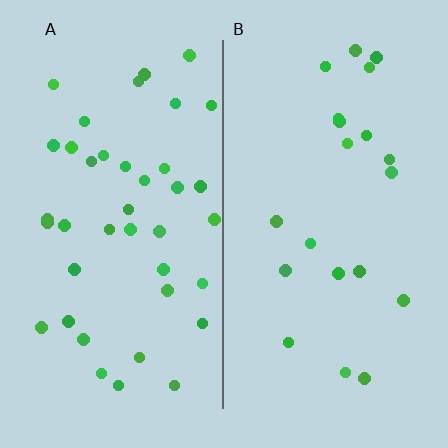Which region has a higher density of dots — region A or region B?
A (the left).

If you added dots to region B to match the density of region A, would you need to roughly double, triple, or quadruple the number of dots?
Approximately double.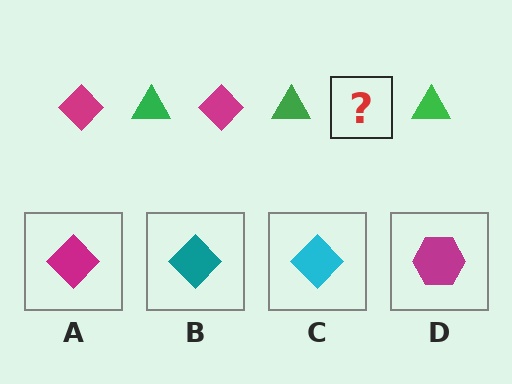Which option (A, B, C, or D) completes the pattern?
A.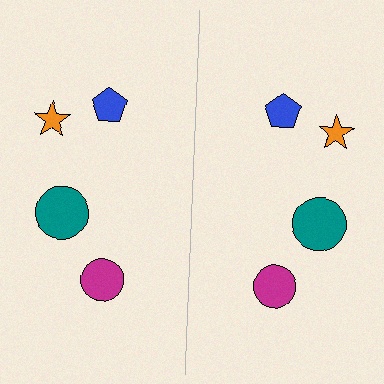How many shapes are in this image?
There are 8 shapes in this image.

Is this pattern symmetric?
Yes, this pattern has bilateral (reflection) symmetry.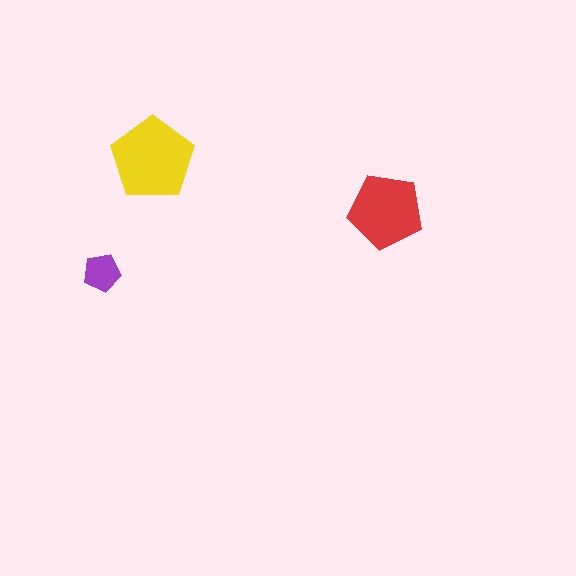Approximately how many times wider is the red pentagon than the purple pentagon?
About 2 times wider.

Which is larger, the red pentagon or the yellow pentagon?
The yellow one.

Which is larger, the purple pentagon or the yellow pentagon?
The yellow one.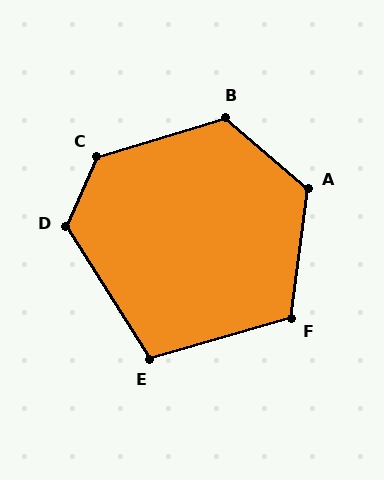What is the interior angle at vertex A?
Approximately 124 degrees (obtuse).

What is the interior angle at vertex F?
Approximately 113 degrees (obtuse).